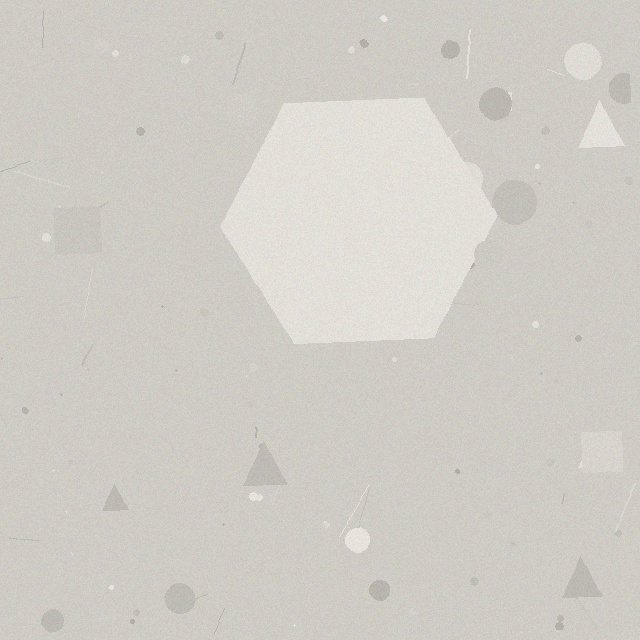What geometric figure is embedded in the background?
A hexagon is embedded in the background.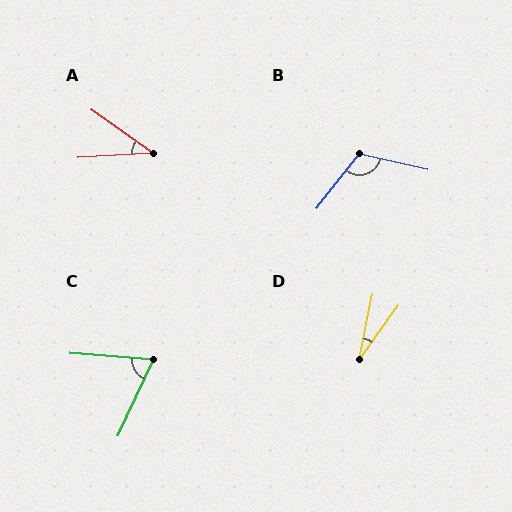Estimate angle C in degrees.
Approximately 70 degrees.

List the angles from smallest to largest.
D (24°), A (39°), C (70°), B (115°).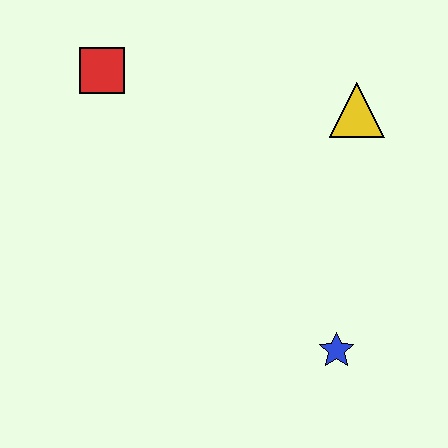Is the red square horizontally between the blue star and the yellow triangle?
No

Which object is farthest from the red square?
The blue star is farthest from the red square.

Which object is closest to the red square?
The yellow triangle is closest to the red square.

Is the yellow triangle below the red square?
Yes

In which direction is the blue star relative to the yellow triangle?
The blue star is below the yellow triangle.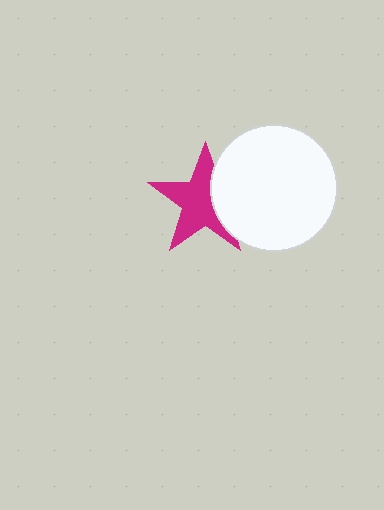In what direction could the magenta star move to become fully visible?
The magenta star could move left. That would shift it out from behind the white circle entirely.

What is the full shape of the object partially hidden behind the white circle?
The partially hidden object is a magenta star.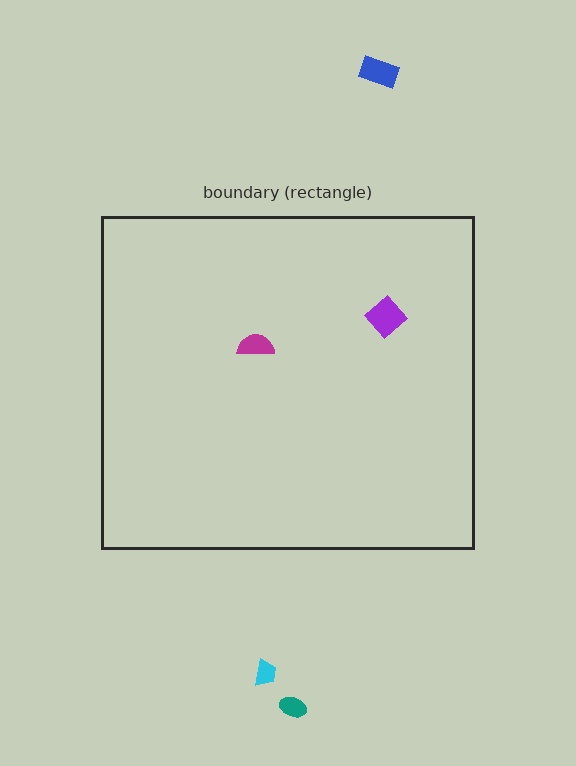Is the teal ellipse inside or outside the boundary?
Outside.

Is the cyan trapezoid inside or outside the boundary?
Outside.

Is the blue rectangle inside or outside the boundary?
Outside.